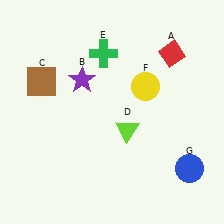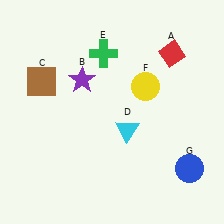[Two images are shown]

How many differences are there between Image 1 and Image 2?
There is 1 difference between the two images.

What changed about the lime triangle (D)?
In Image 1, D is lime. In Image 2, it changed to cyan.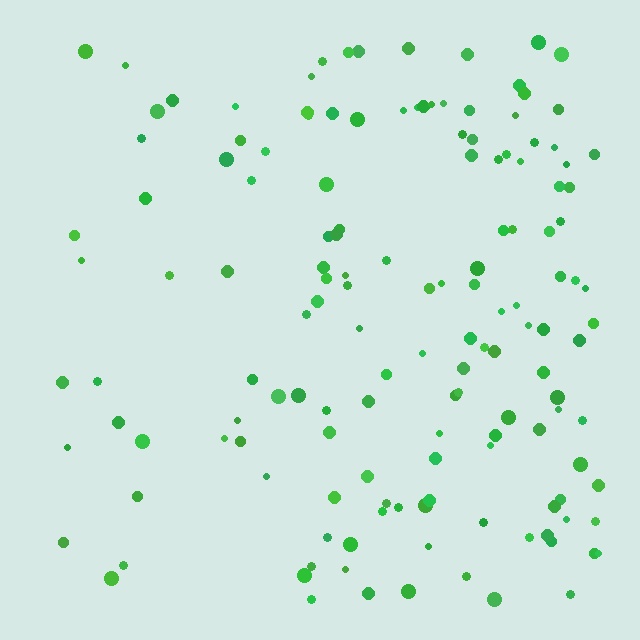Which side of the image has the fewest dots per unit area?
The left.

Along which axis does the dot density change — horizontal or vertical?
Horizontal.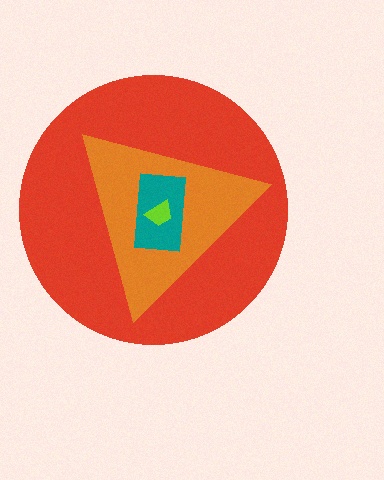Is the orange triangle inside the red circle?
Yes.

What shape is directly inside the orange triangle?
The teal rectangle.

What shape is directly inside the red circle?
The orange triangle.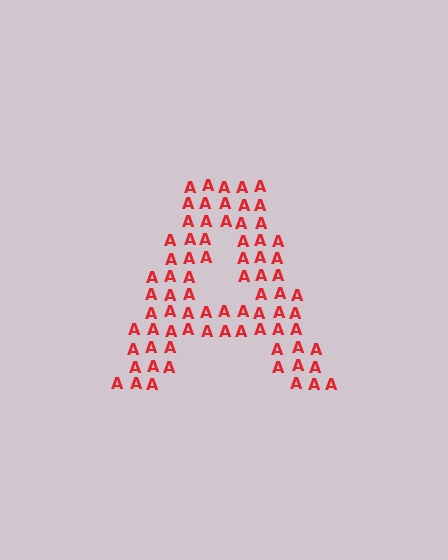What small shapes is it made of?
It is made of small letter A's.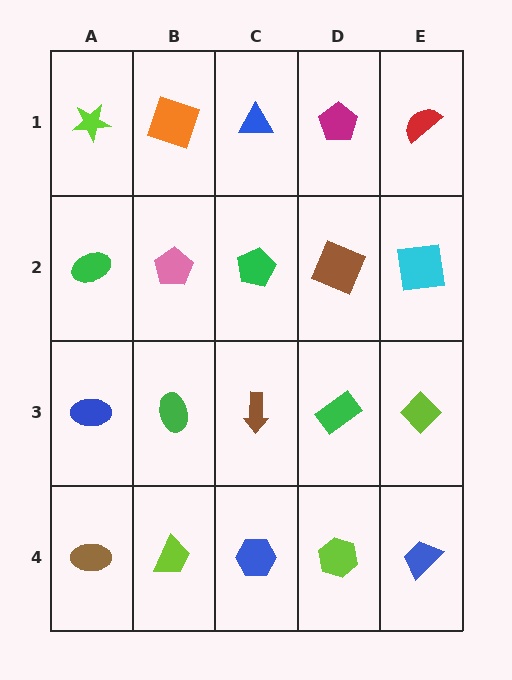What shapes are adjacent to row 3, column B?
A pink pentagon (row 2, column B), a lime trapezoid (row 4, column B), a blue ellipse (row 3, column A), a brown arrow (row 3, column C).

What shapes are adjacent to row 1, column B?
A pink pentagon (row 2, column B), a lime star (row 1, column A), a blue triangle (row 1, column C).